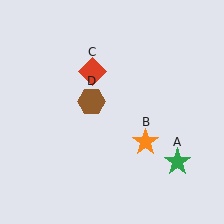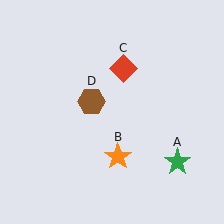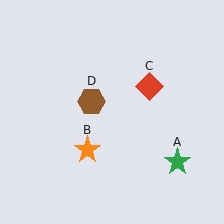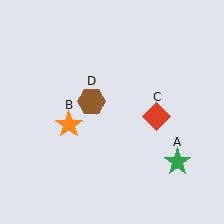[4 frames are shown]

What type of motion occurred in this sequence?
The orange star (object B), red diamond (object C) rotated clockwise around the center of the scene.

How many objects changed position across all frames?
2 objects changed position: orange star (object B), red diamond (object C).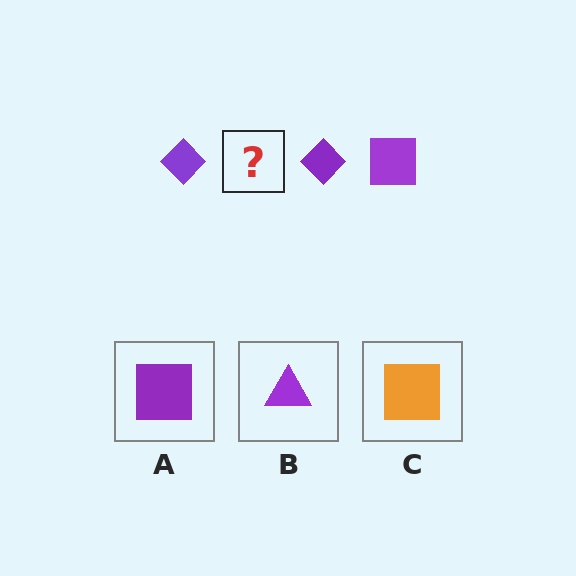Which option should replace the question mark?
Option A.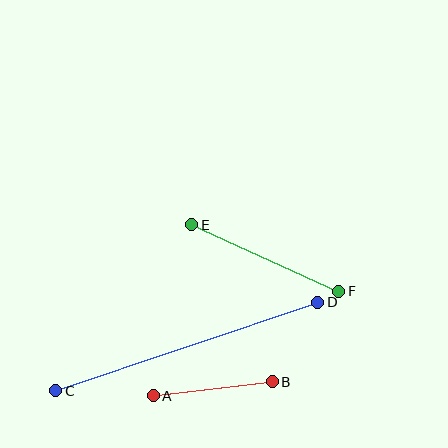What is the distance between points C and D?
The distance is approximately 276 pixels.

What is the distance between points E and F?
The distance is approximately 162 pixels.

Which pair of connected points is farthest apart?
Points C and D are farthest apart.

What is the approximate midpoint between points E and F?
The midpoint is at approximately (265, 258) pixels.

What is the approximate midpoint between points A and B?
The midpoint is at approximately (213, 389) pixels.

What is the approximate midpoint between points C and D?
The midpoint is at approximately (187, 347) pixels.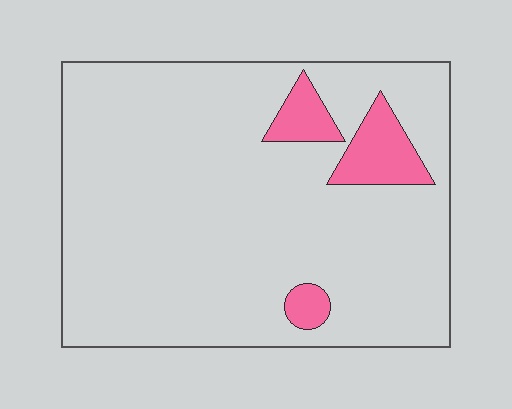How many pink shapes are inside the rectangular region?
3.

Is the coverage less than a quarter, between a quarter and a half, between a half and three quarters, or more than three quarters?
Less than a quarter.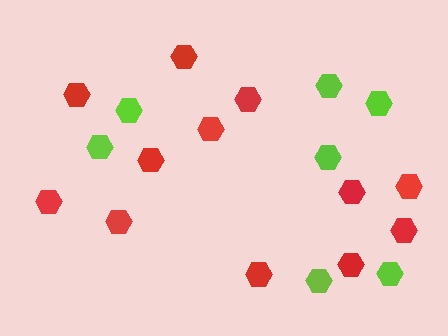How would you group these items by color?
There are 2 groups: one group of lime hexagons (7) and one group of red hexagons (12).